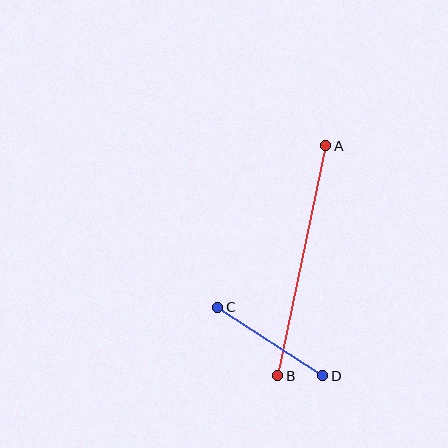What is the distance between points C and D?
The distance is approximately 126 pixels.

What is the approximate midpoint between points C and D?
The midpoint is at approximately (270, 341) pixels.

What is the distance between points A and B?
The distance is approximately 235 pixels.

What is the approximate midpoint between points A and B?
The midpoint is at approximately (302, 261) pixels.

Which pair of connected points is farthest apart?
Points A and B are farthest apart.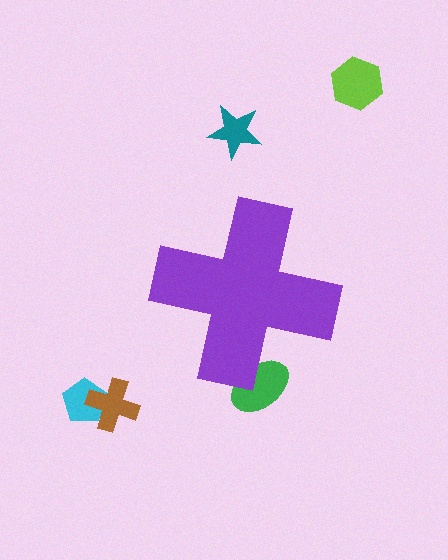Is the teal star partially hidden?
No, the teal star is fully visible.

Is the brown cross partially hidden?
No, the brown cross is fully visible.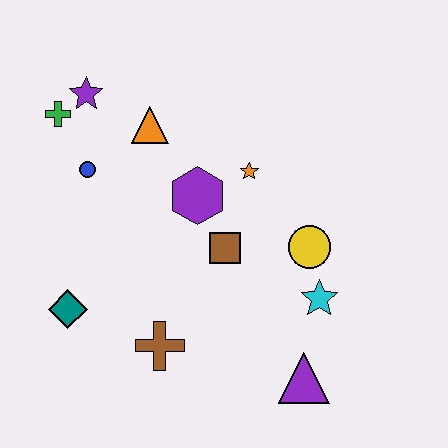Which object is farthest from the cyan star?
The green cross is farthest from the cyan star.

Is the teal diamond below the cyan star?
Yes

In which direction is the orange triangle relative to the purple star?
The orange triangle is to the right of the purple star.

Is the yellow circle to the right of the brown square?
Yes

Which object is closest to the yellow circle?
The cyan star is closest to the yellow circle.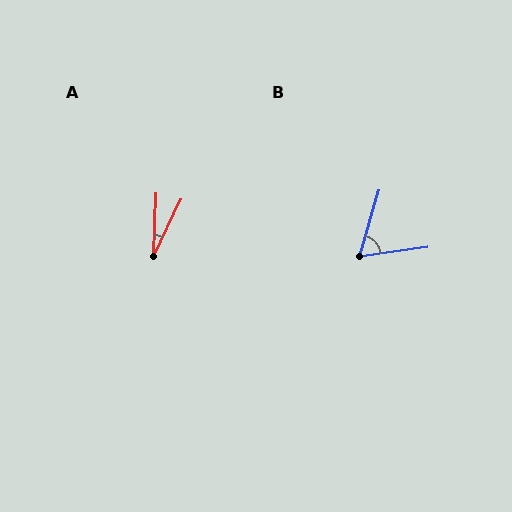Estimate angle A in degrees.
Approximately 23 degrees.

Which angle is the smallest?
A, at approximately 23 degrees.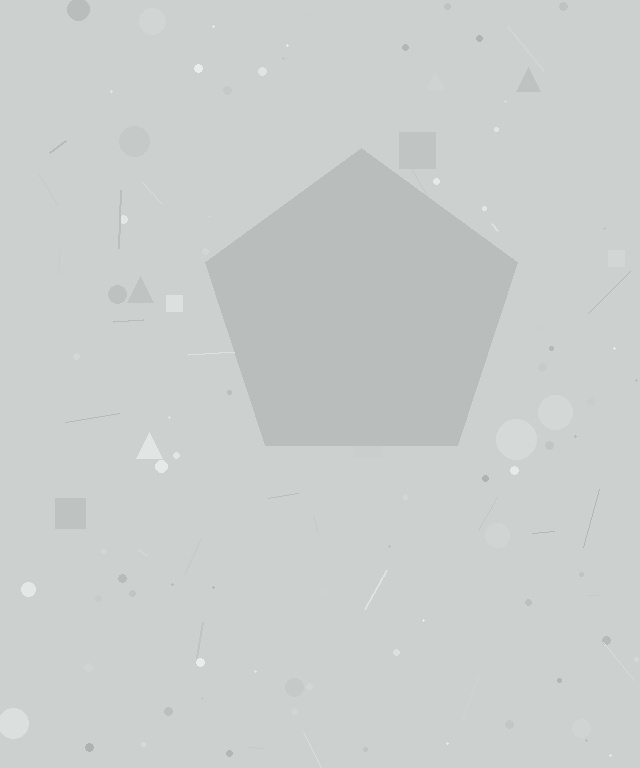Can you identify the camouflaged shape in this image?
The camouflaged shape is a pentagon.